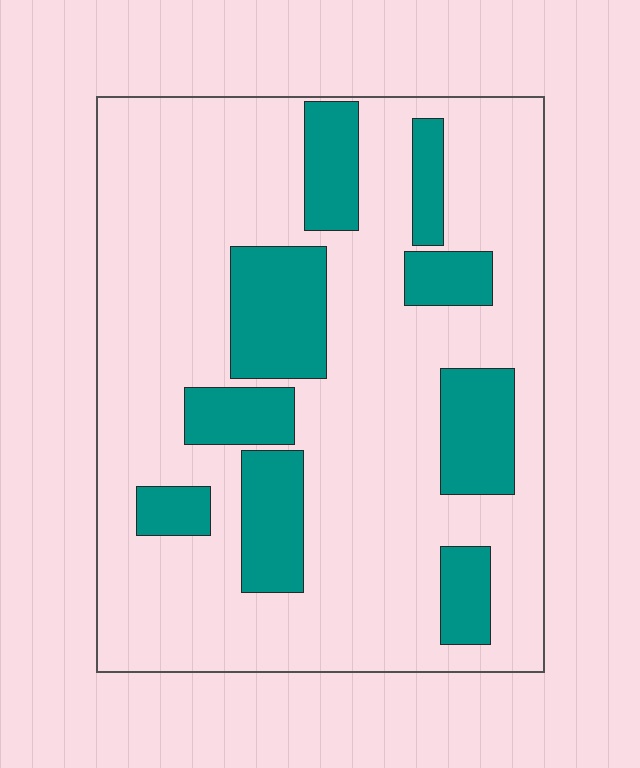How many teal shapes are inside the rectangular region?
9.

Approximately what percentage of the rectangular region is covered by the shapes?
Approximately 25%.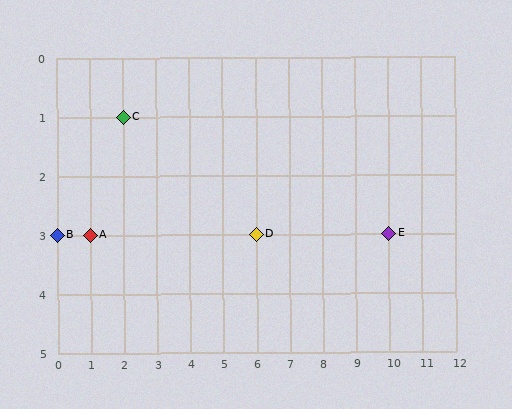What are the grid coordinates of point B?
Point B is at grid coordinates (0, 3).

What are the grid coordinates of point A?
Point A is at grid coordinates (1, 3).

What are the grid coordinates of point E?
Point E is at grid coordinates (10, 3).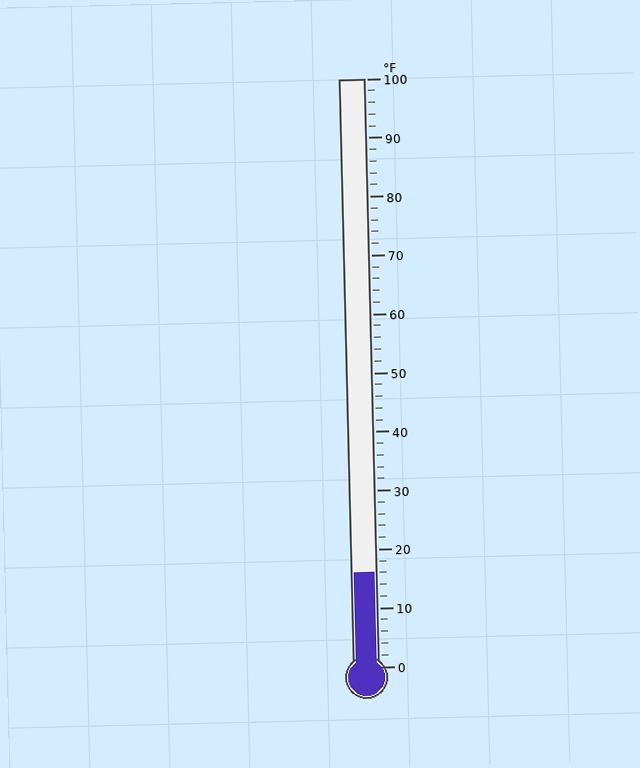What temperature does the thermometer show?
The thermometer shows approximately 16°F.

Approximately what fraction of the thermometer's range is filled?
The thermometer is filled to approximately 15% of its range.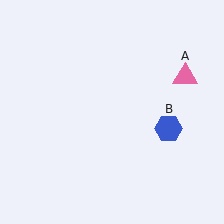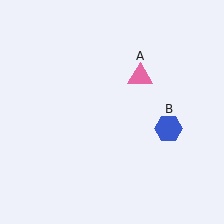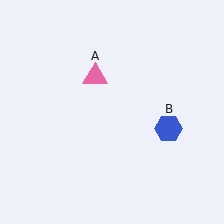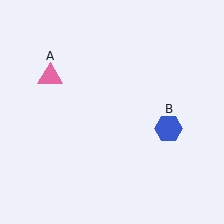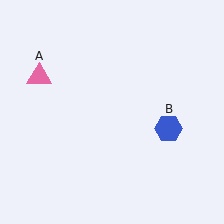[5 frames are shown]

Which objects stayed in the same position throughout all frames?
Blue hexagon (object B) remained stationary.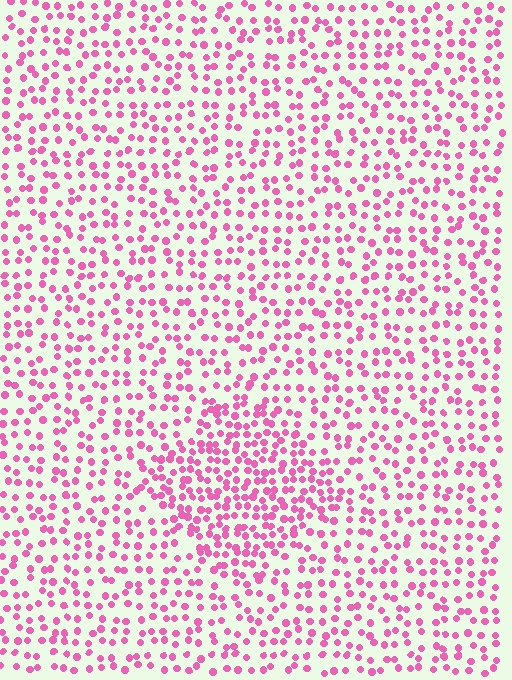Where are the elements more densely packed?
The elements are more densely packed inside the diamond boundary.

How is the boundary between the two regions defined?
The boundary is defined by a change in element density (approximately 1.7x ratio). All elements are the same color, size, and shape.